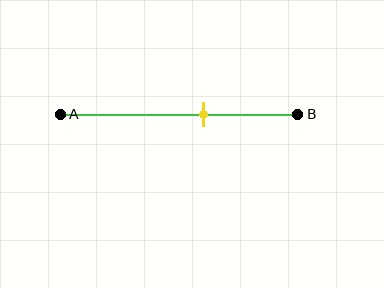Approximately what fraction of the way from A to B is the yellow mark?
The yellow mark is approximately 60% of the way from A to B.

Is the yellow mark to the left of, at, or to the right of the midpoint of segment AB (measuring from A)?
The yellow mark is to the right of the midpoint of segment AB.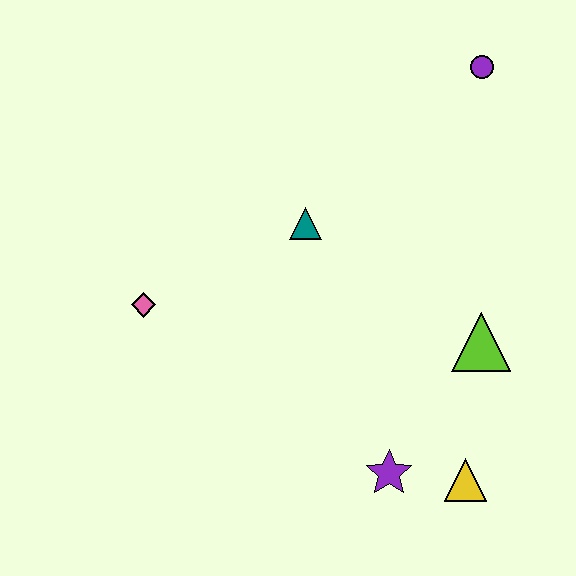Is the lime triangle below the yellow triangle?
No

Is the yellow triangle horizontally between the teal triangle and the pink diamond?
No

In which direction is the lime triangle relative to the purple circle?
The lime triangle is below the purple circle.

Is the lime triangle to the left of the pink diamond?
No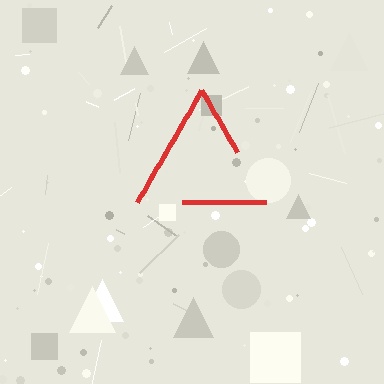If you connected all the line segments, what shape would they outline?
They would outline a triangle.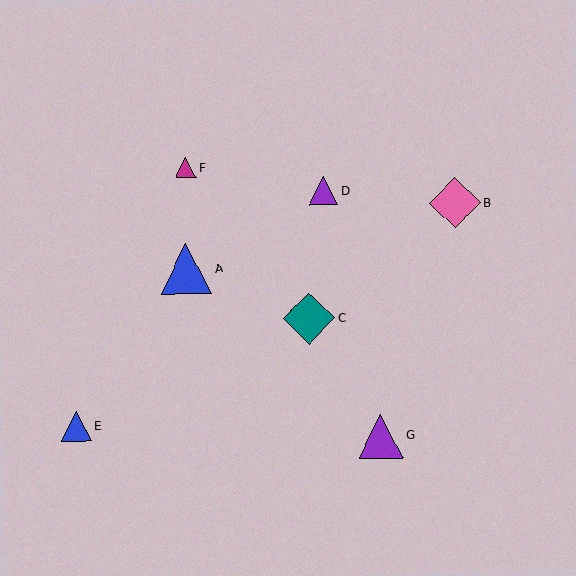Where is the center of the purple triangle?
The center of the purple triangle is at (323, 191).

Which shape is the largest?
The teal diamond (labeled C) is the largest.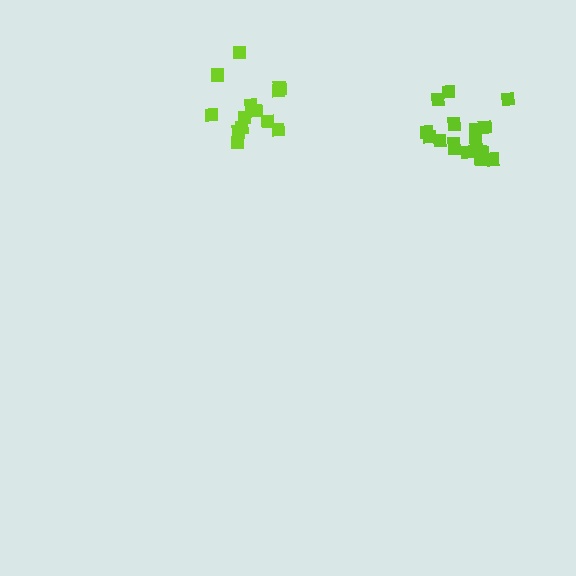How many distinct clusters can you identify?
There are 2 distinct clusters.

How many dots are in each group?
Group 1: 13 dots, Group 2: 18 dots (31 total).